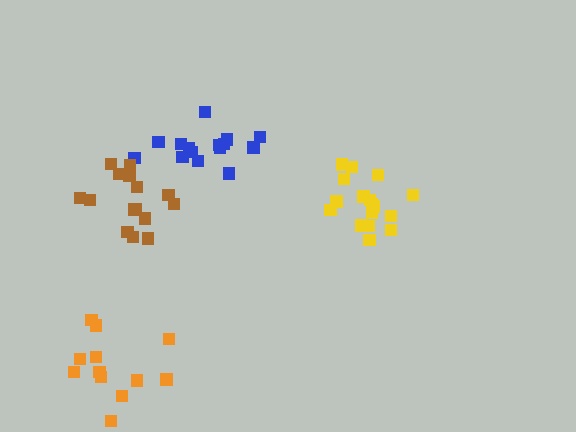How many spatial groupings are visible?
There are 4 spatial groupings.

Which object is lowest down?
The orange cluster is bottommost.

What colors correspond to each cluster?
The clusters are colored: blue, yellow, brown, orange.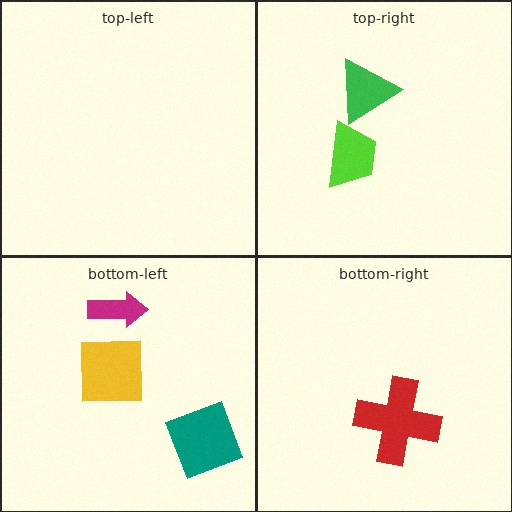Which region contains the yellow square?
The bottom-left region.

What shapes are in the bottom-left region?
The magenta arrow, the teal diamond, the yellow square.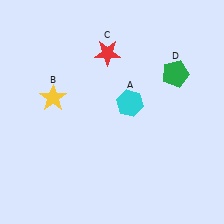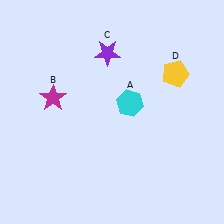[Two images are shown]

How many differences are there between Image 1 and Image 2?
There are 3 differences between the two images.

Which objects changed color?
B changed from yellow to magenta. C changed from red to purple. D changed from green to yellow.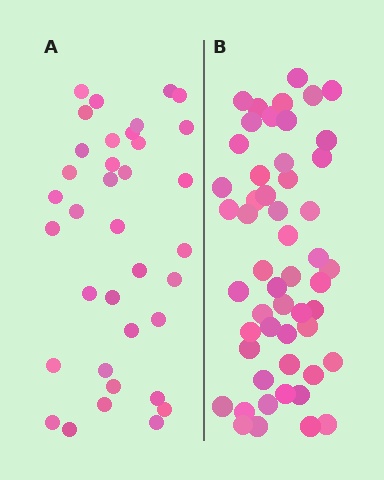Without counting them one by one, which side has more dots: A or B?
Region B (the right region) has more dots.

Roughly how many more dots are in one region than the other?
Region B has approximately 15 more dots than region A.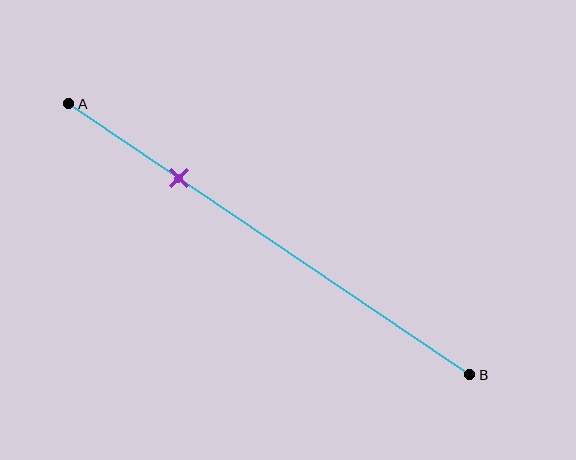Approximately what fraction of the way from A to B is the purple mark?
The purple mark is approximately 25% of the way from A to B.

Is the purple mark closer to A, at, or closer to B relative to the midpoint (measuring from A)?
The purple mark is closer to point A than the midpoint of segment AB.